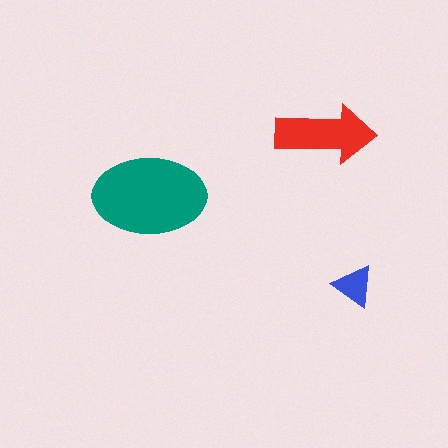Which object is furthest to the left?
The teal ellipse is leftmost.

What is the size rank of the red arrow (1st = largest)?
2nd.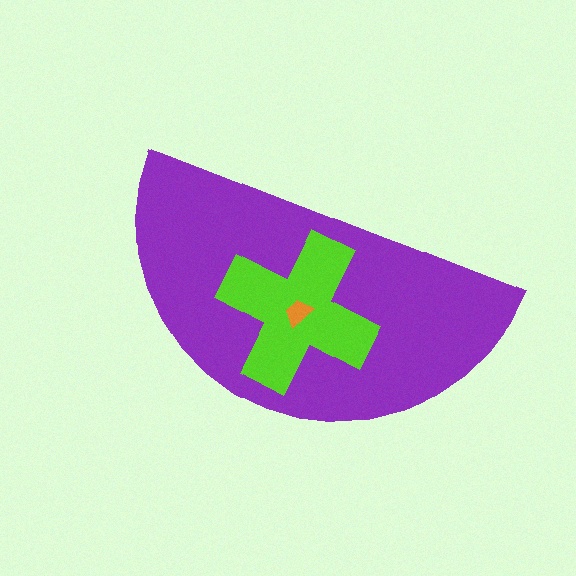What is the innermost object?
The orange trapezoid.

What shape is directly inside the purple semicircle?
The lime cross.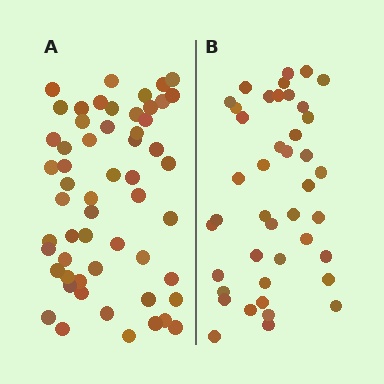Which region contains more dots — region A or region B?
Region A (the left region) has more dots.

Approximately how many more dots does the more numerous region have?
Region A has approximately 15 more dots than region B.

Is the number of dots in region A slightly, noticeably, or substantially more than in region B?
Region A has noticeably more, but not dramatically so. The ratio is roughly 1.3 to 1.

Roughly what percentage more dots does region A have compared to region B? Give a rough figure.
About 35% more.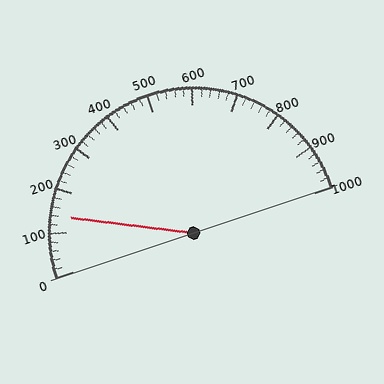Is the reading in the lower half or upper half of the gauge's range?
The reading is in the lower half of the range (0 to 1000).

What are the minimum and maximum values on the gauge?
The gauge ranges from 0 to 1000.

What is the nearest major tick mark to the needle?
The nearest major tick mark is 100.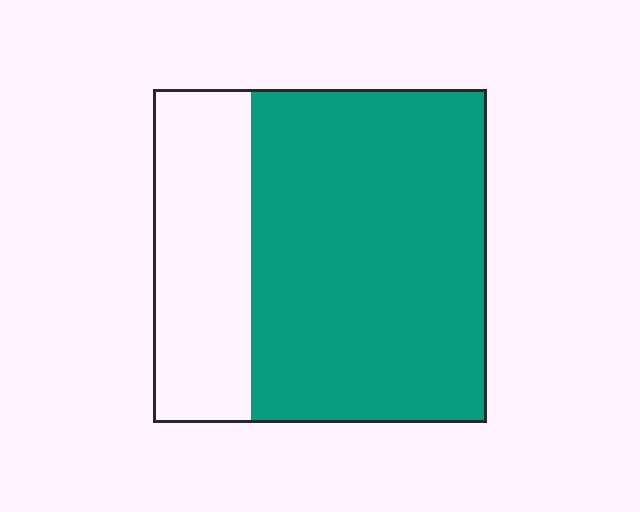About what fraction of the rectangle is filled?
About two thirds (2/3).